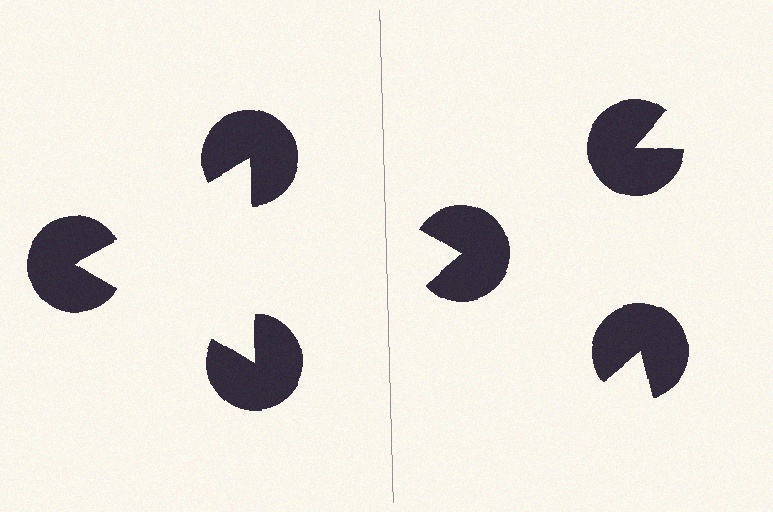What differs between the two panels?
The pac-man discs are positioned identically on both sides; only the wedge orientations differ. On the left they align to a triangle; on the right they are misaligned.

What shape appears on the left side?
An illusory triangle.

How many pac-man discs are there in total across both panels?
6 — 3 on each side.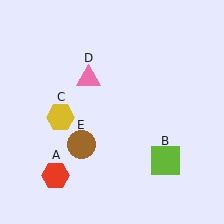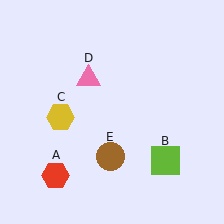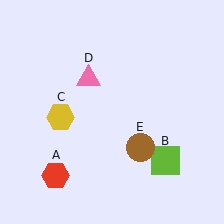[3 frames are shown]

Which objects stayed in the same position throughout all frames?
Red hexagon (object A) and lime square (object B) and yellow hexagon (object C) and pink triangle (object D) remained stationary.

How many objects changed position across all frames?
1 object changed position: brown circle (object E).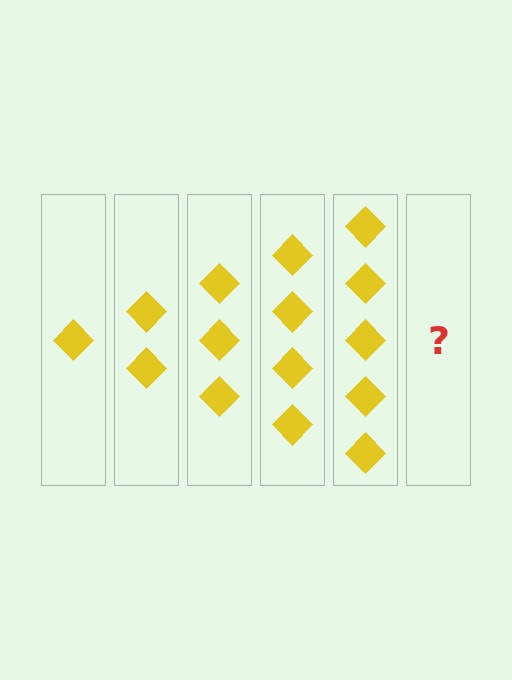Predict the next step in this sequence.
The next step is 6 diamonds.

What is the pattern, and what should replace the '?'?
The pattern is that each step adds one more diamond. The '?' should be 6 diamonds.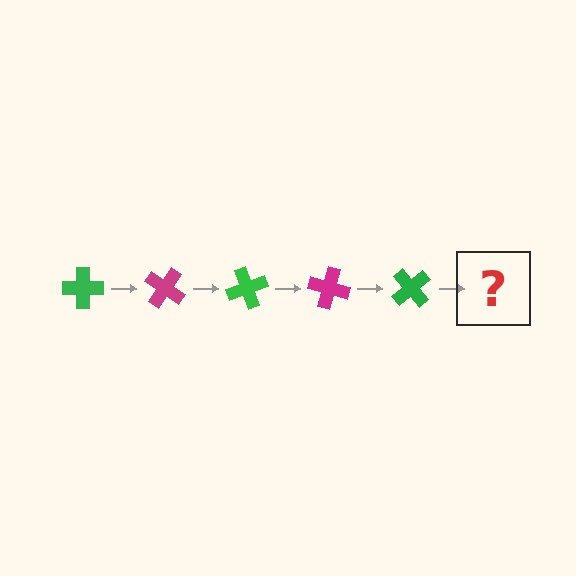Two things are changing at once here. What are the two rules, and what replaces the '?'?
The two rules are that it rotates 35 degrees each step and the color cycles through green and magenta. The '?' should be a magenta cross, rotated 175 degrees from the start.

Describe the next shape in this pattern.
It should be a magenta cross, rotated 175 degrees from the start.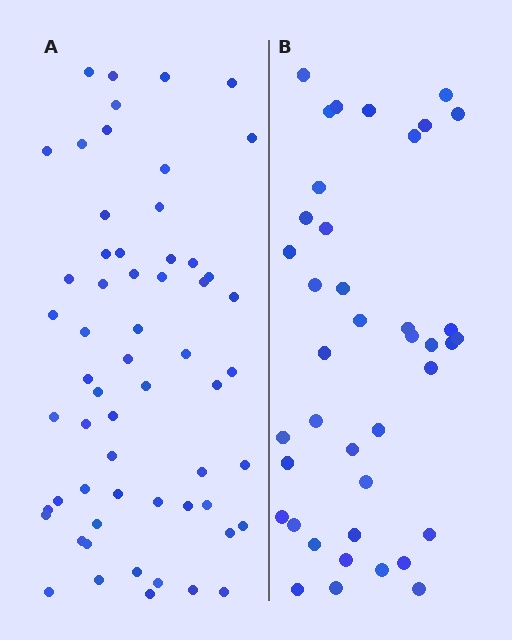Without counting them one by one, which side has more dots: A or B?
Region A (the left region) has more dots.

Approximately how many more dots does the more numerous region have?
Region A has approximately 20 more dots than region B.